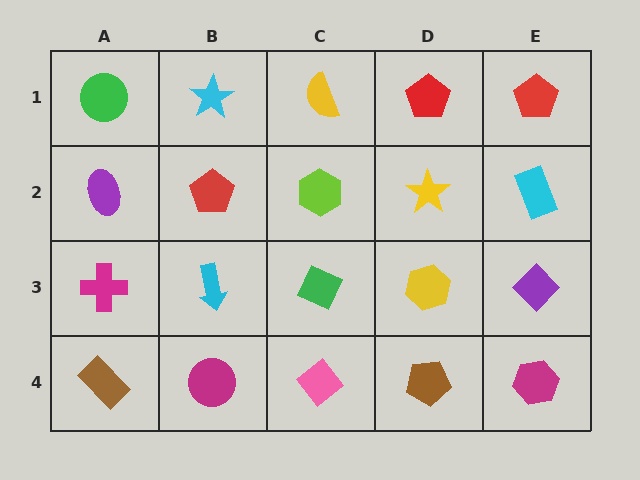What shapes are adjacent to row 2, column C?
A yellow semicircle (row 1, column C), a green diamond (row 3, column C), a red pentagon (row 2, column B), a yellow star (row 2, column D).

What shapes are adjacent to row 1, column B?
A red pentagon (row 2, column B), a green circle (row 1, column A), a yellow semicircle (row 1, column C).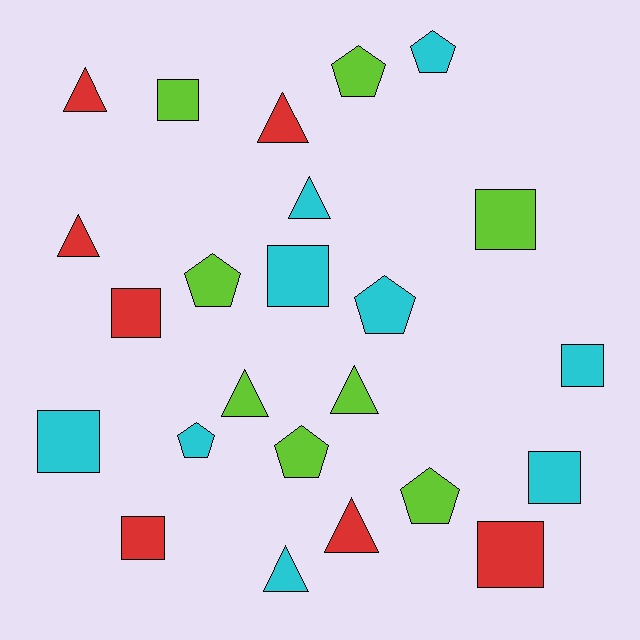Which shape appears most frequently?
Square, with 9 objects.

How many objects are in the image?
There are 24 objects.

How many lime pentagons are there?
There are 4 lime pentagons.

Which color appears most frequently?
Cyan, with 9 objects.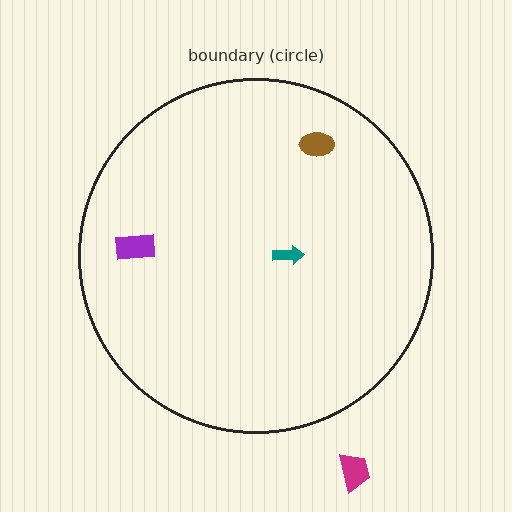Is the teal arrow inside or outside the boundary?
Inside.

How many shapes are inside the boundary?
3 inside, 1 outside.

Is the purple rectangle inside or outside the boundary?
Inside.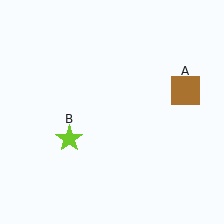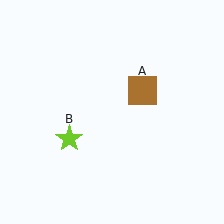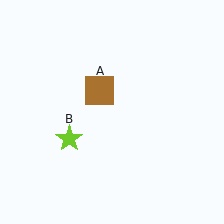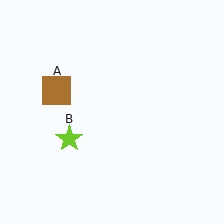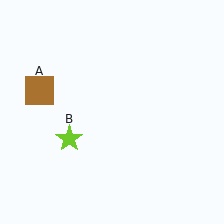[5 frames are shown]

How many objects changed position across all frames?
1 object changed position: brown square (object A).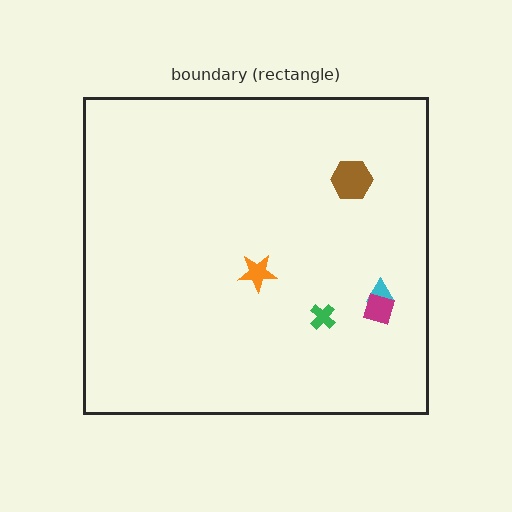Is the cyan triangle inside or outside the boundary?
Inside.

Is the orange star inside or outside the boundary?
Inside.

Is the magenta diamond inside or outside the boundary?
Inside.